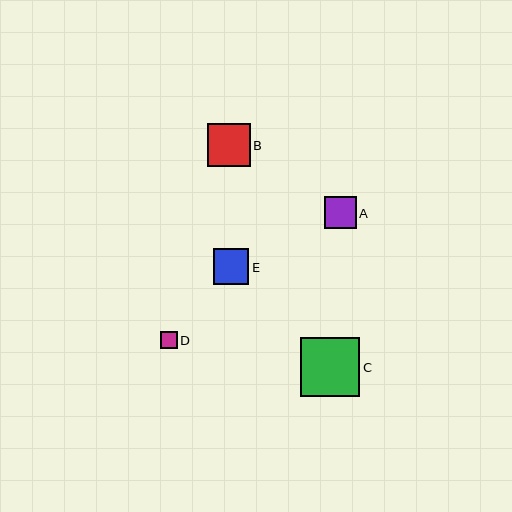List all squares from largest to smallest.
From largest to smallest: C, B, E, A, D.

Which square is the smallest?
Square D is the smallest with a size of approximately 17 pixels.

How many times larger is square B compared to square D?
Square B is approximately 2.5 times the size of square D.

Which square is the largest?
Square C is the largest with a size of approximately 59 pixels.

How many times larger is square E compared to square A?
Square E is approximately 1.1 times the size of square A.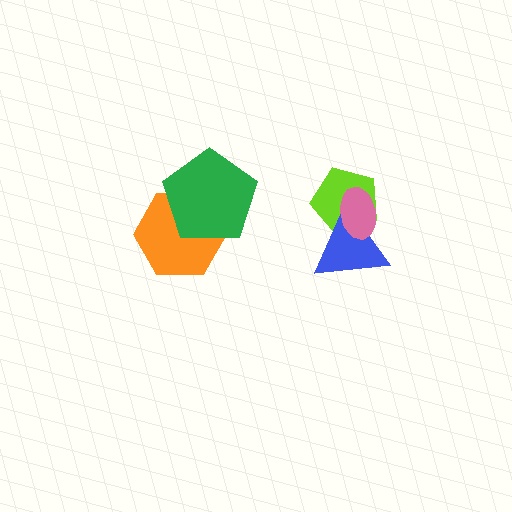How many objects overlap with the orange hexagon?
1 object overlaps with the orange hexagon.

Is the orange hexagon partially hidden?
Yes, it is partially covered by another shape.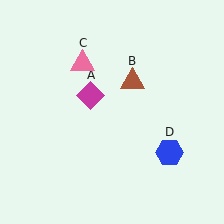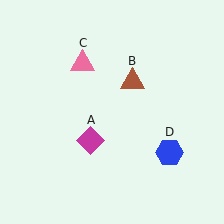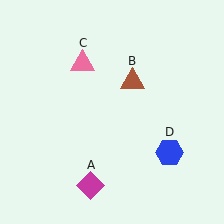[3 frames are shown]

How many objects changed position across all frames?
1 object changed position: magenta diamond (object A).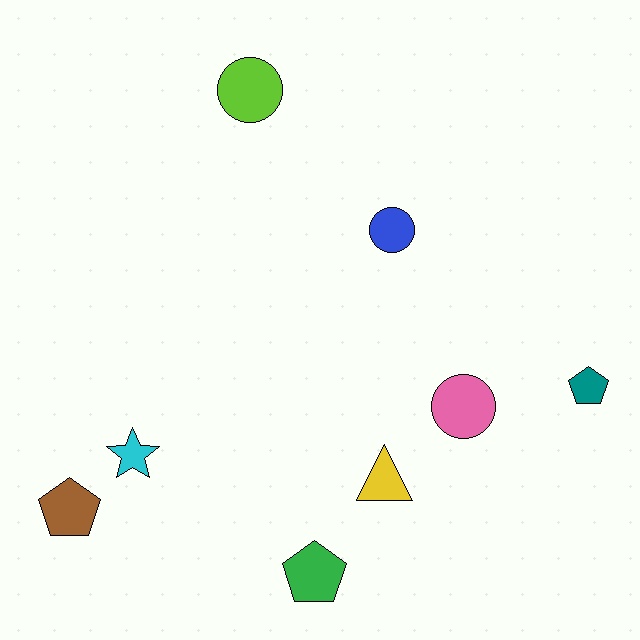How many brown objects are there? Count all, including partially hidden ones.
There is 1 brown object.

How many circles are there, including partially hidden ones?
There are 3 circles.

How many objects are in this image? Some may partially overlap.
There are 8 objects.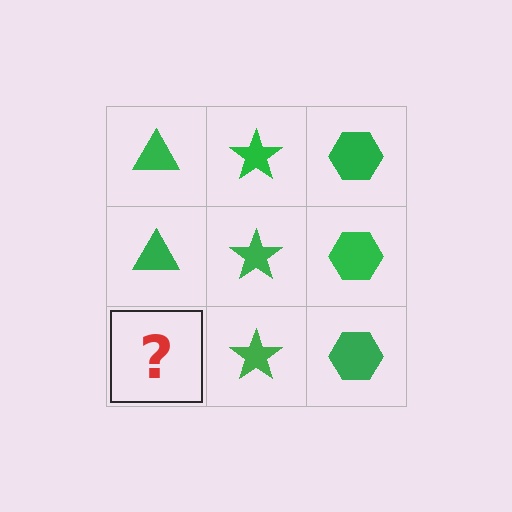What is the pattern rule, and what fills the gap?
The rule is that each column has a consistent shape. The gap should be filled with a green triangle.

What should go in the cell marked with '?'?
The missing cell should contain a green triangle.